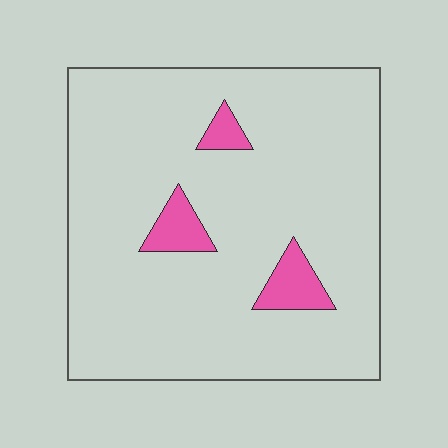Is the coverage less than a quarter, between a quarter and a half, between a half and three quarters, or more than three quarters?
Less than a quarter.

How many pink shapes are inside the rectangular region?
3.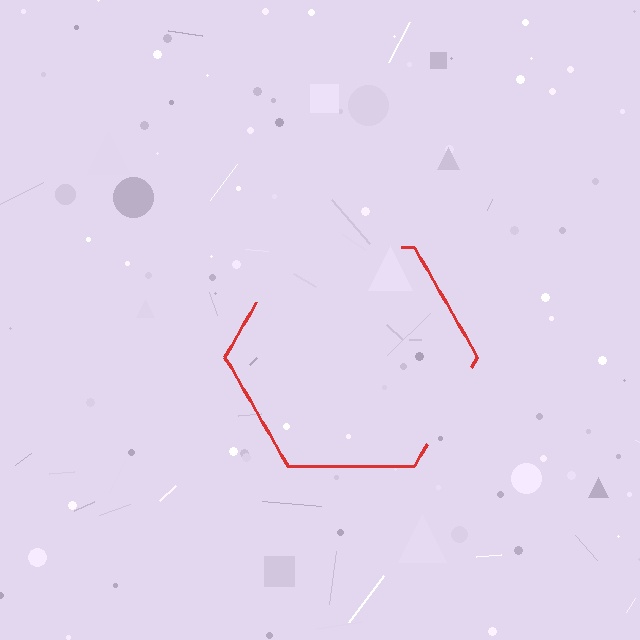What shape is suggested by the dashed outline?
The dashed outline suggests a hexagon.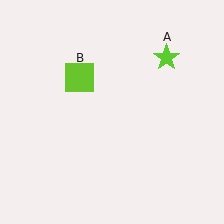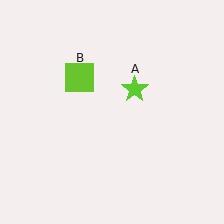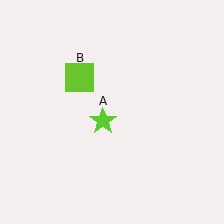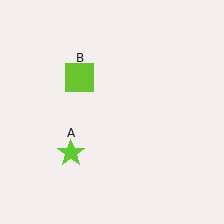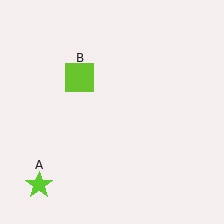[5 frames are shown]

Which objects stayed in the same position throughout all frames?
Lime square (object B) remained stationary.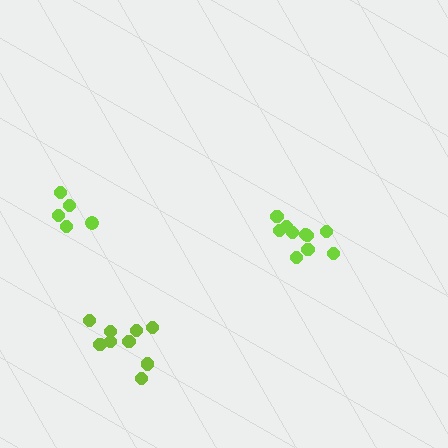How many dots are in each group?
Group 1: 9 dots, Group 2: 10 dots, Group 3: 5 dots (24 total).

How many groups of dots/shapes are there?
There are 3 groups.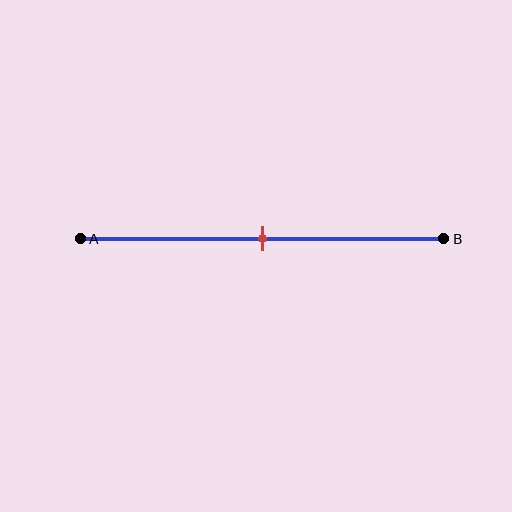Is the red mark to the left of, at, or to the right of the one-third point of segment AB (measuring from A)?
The red mark is to the right of the one-third point of segment AB.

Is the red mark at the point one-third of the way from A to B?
No, the mark is at about 50% from A, not at the 33% one-third point.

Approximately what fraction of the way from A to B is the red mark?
The red mark is approximately 50% of the way from A to B.